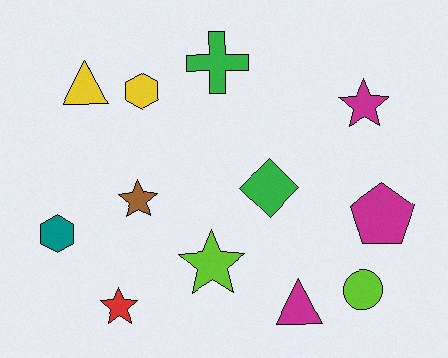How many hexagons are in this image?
There are 2 hexagons.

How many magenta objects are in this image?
There are 3 magenta objects.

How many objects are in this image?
There are 12 objects.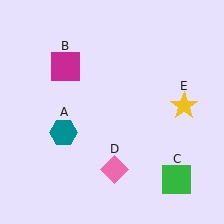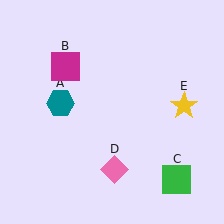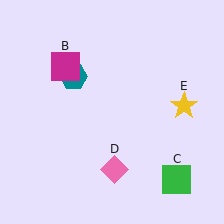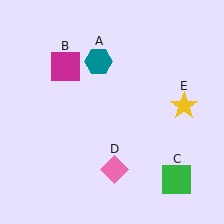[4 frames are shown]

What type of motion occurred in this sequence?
The teal hexagon (object A) rotated clockwise around the center of the scene.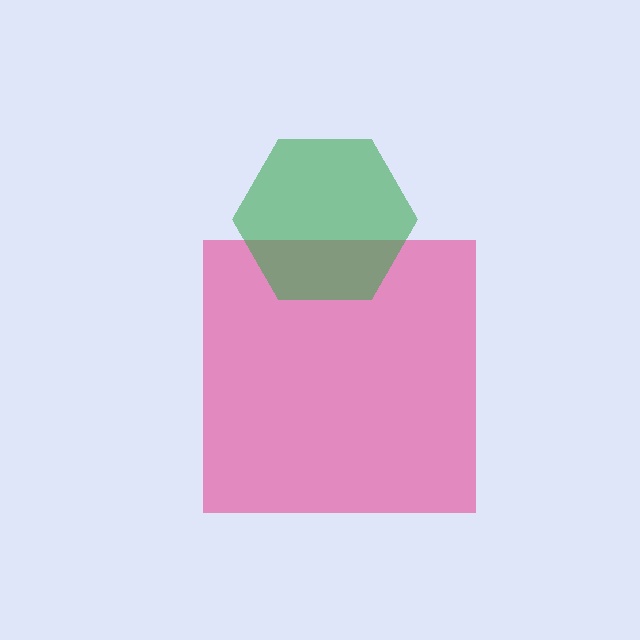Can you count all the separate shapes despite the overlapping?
Yes, there are 2 separate shapes.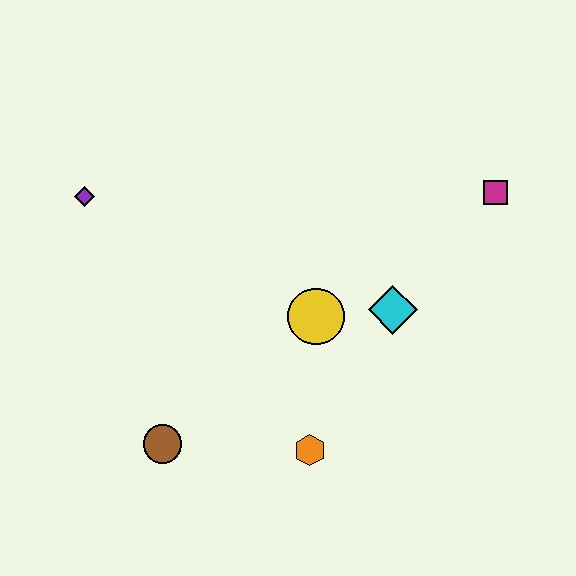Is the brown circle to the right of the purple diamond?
Yes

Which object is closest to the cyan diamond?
The yellow circle is closest to the cyan diamond.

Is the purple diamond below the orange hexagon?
No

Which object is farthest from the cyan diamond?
The purple diamond is farthest from the cyan diamond.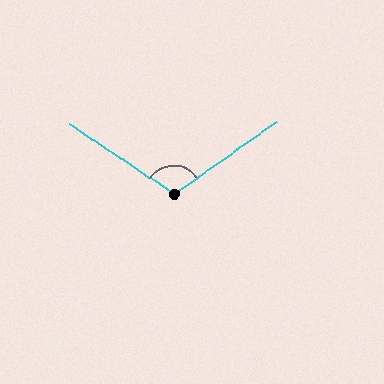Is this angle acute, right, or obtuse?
It is obtuse.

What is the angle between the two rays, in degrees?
Approximately 111 degrees.